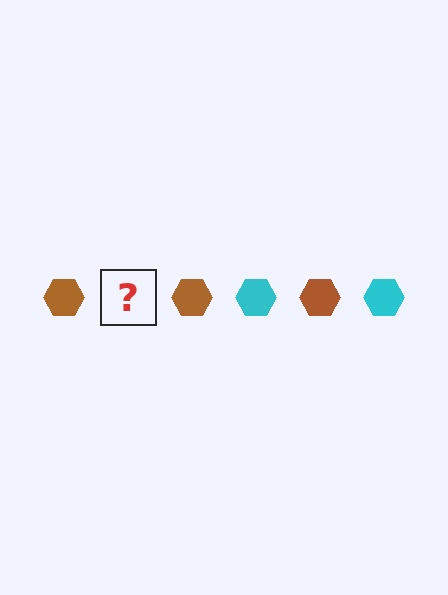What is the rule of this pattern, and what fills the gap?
The rule is that the pattern cycles through brown, cyan hexagons. The gap should be filled with a cyan hexagon.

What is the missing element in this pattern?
The missing element is a cyan hexagon.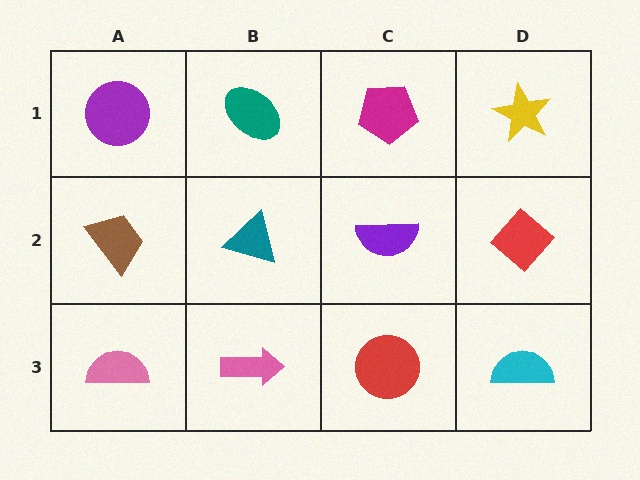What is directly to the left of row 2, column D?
A purple semicircle.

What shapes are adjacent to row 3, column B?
A teal triangle (row 2, column B), a pink semicircle (row 3, column A), a red circle (row 3, column C).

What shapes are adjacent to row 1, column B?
A teal triangle (row 2, column B), a purple circle (row 1, column A), a magenta pentagon (row 1, column C).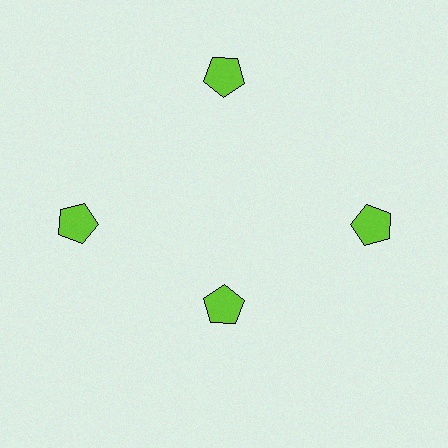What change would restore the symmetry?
The symmetry would be restored by moving it outward, back onto the ring so that all 4 pentagons sit at equal angles and equal distance from the center.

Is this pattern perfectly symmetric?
No. The 4 lime pentagons are arranged in a ring, but one element near the 6 o'clock position is pulled inward toward the center, breaking the 4-fold rotational symmetry.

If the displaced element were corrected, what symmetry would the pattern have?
It would have 4-fold rotational symmetry — the pattern would map onto itself every 90 degrees.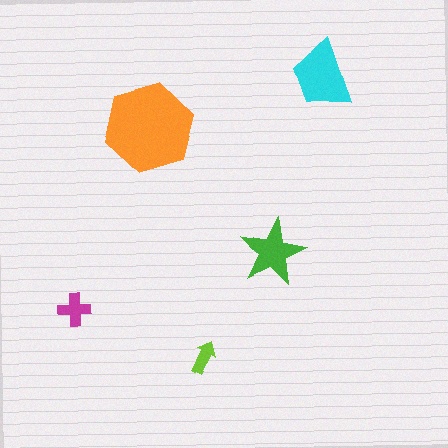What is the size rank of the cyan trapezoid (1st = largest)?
2nd.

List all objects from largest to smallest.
The orange hexagon, the cyan trapezoid, the green star, the magenta cross, the lime arrow.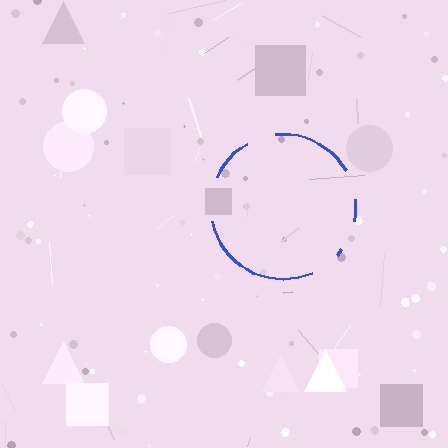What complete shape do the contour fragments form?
The contour fragments form a circle.